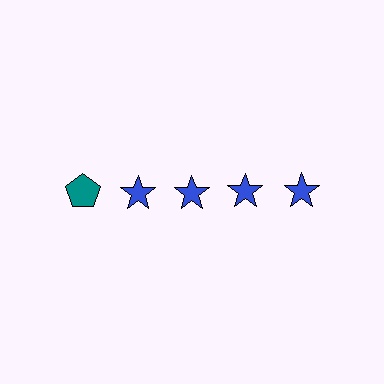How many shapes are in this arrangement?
There are 5 shapes arranged in a grid pattern.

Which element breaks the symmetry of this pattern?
The teal pentagon in the top row, leftmost column breaks the symmetry. All other shapes are blue stars.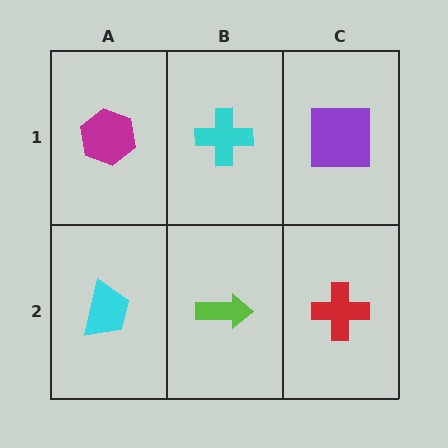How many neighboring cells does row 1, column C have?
2.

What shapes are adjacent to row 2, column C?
A purple square (row 1, column C), a lime arrow (row 2, column B).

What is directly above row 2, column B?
A cyan cross.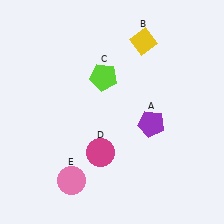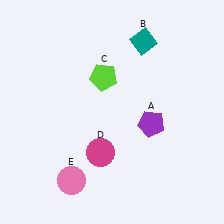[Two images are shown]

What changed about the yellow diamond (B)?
In Image 1, B is yellow. In Image 2, it changed to teal.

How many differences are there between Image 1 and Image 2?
There is 1 difference between the two images.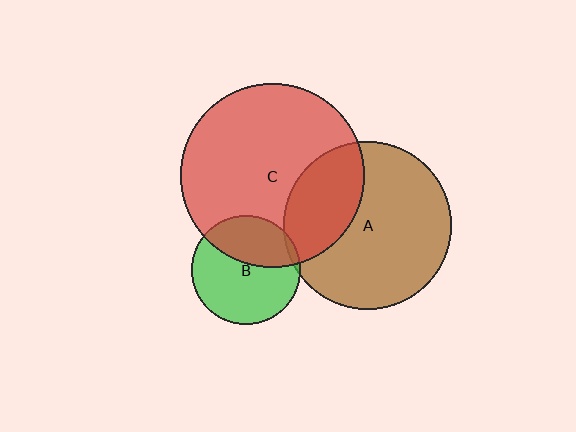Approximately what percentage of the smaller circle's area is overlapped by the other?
Approximately 35%.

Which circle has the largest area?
Circle C (red).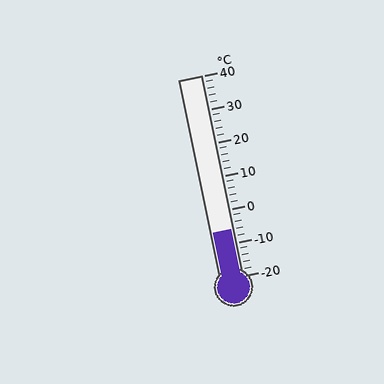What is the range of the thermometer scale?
The thermometer scale ranges from -20°C to 40°C.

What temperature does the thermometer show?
The thermometer shows approximately -6°C.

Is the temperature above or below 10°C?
The temperature is below 10°C.